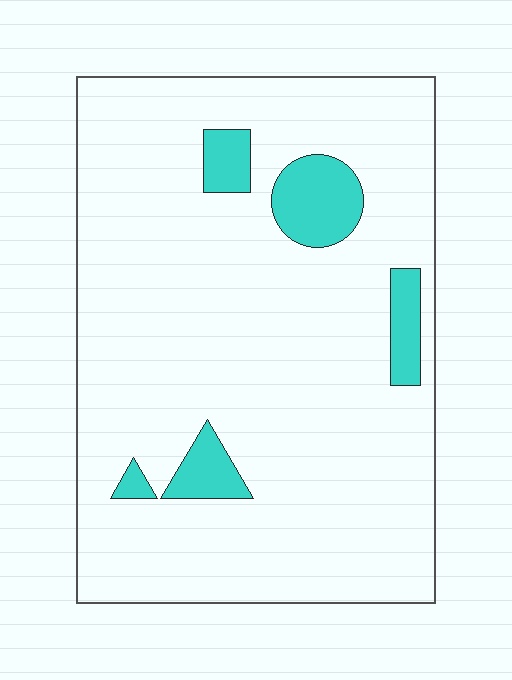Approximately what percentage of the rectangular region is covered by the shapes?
Approximately 10%.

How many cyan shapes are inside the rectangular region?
5.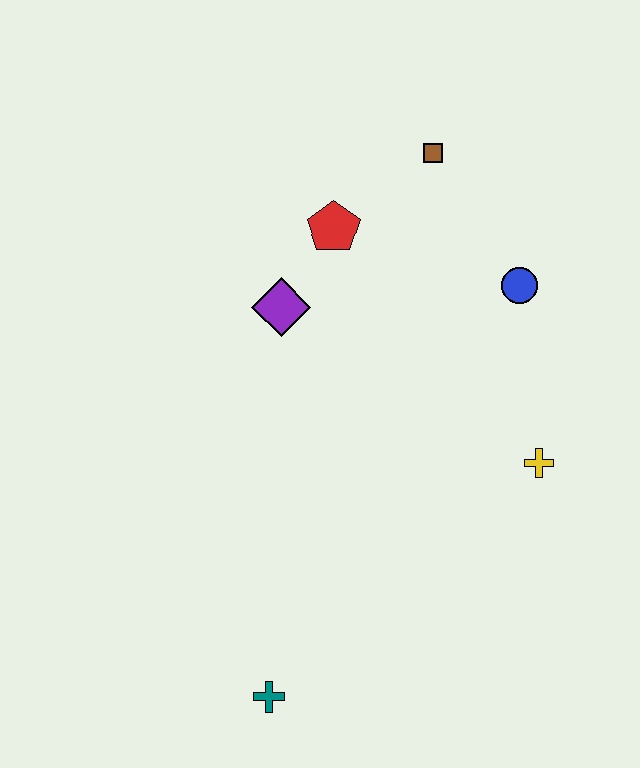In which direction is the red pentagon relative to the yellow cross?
The red pentagon is above the yellow cross.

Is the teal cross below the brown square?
Yes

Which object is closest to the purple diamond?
The red pentagon is closest to the purple diamond.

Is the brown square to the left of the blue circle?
Yes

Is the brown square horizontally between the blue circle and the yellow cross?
No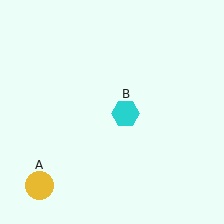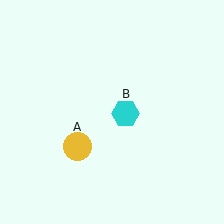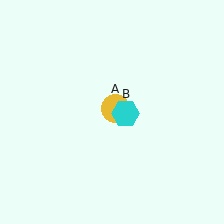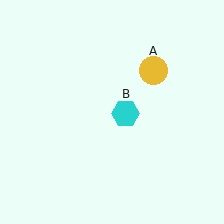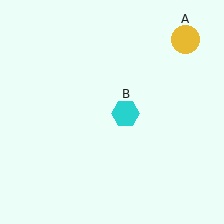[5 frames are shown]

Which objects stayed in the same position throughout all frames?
Cyan hexagon (object B) remained stationary.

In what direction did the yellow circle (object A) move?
The yellow circle (object A) moved up and to the right.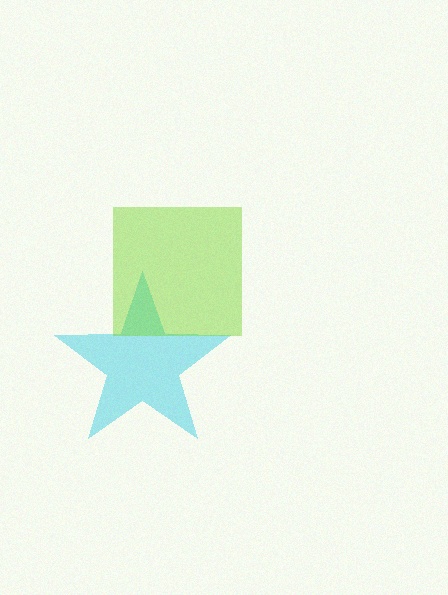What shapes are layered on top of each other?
The layered shapes are: a cyan star, a lime square.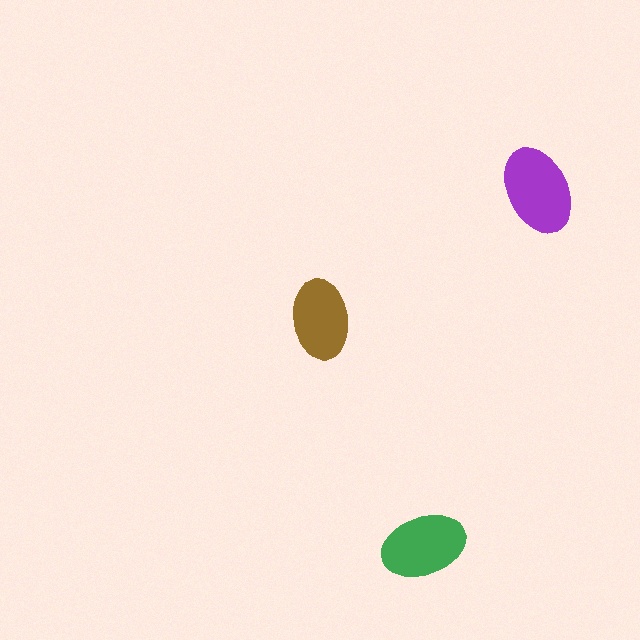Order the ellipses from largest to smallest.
the purple one, the green one, the brown one.